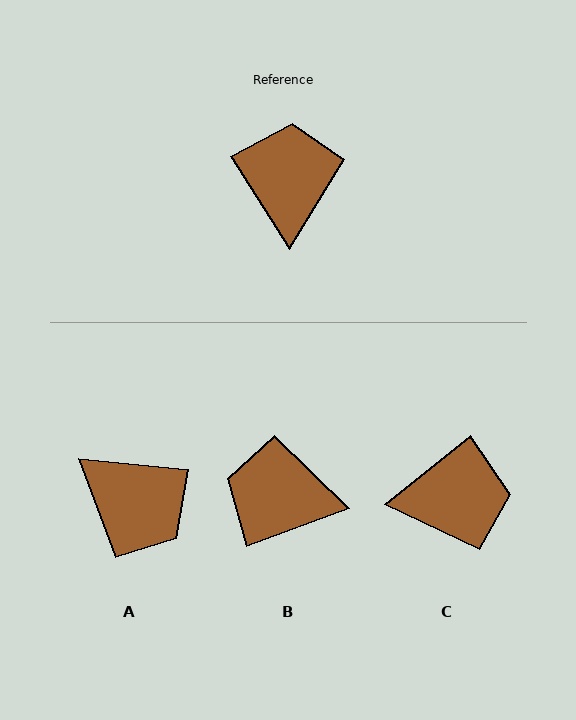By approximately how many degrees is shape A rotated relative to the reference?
Approximately 128 degrees clockwise.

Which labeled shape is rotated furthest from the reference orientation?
A, about 128 degrees away.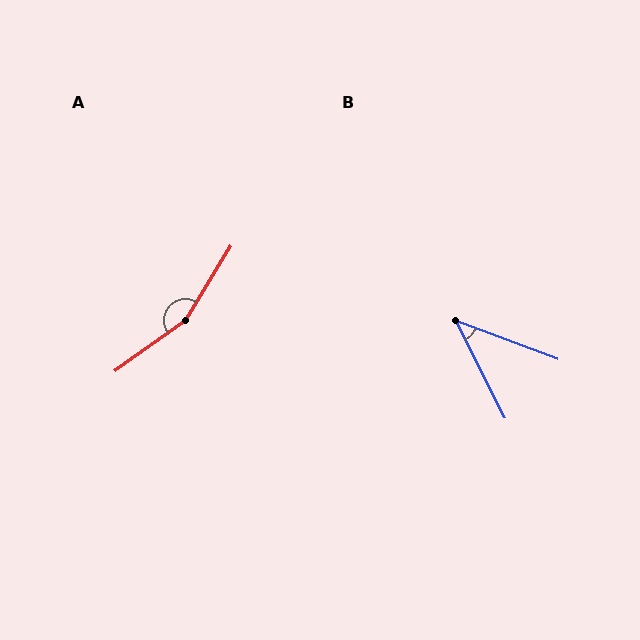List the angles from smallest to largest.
B (42°), A (157°).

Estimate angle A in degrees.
Approximately 157 degrees.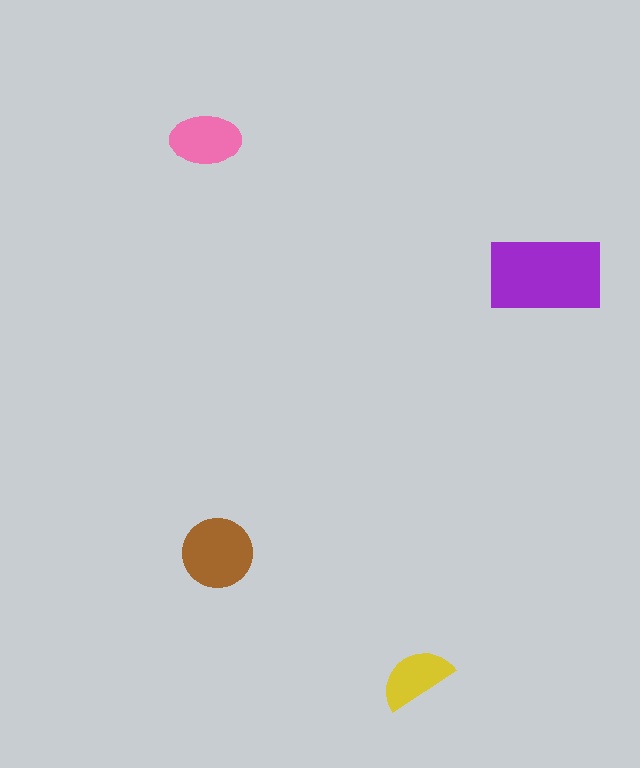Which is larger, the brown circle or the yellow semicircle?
The brown circle.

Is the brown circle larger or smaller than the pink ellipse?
Larger.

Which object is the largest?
The purple rectangle.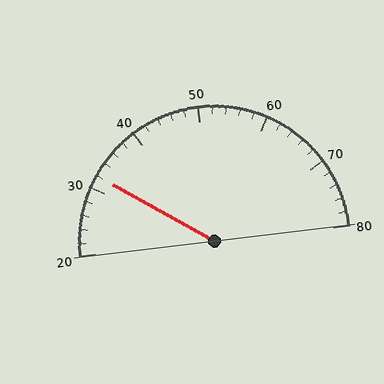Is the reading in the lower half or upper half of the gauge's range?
The reading is in the lower half of the range (20 to 80).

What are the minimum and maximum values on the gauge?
The gauge ranges from 20 to 80.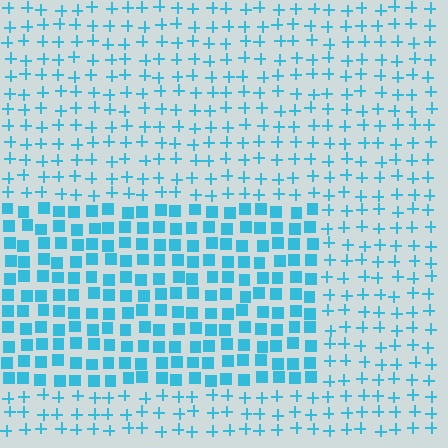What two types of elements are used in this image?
The image uses squares inside the rectangle region and plus signs outside it.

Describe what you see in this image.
The image is filled with small cyan elements arranged in a uniform grid. A rectangle-shaped region contains squares, while the surrounding area contains plus signs. The boundary is defined purely by the change in element shape.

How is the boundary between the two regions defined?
The boundary is defined by a change in element shape: squares inside vs. plus signs outside. All elements share the same color and spacing.